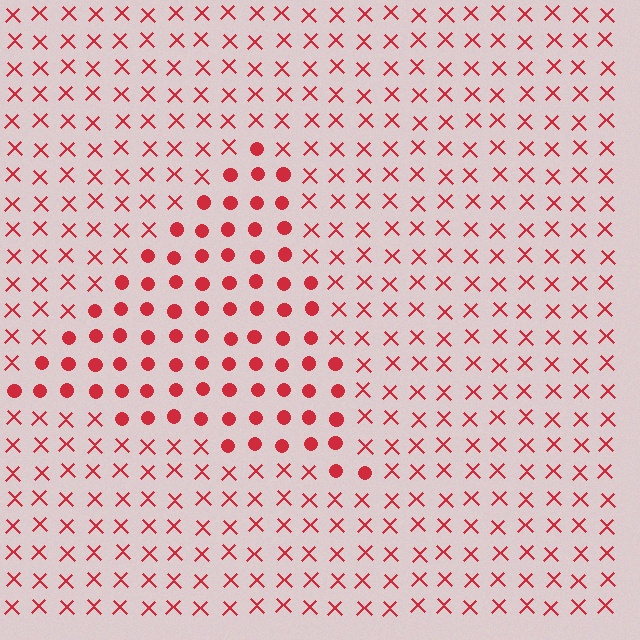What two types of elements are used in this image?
The image uses circles inside the triangle region and X marks outside it.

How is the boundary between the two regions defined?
The boundary is defined by a change in element shape: circles inside vs. X marks outside. All elements share the same color and spacing.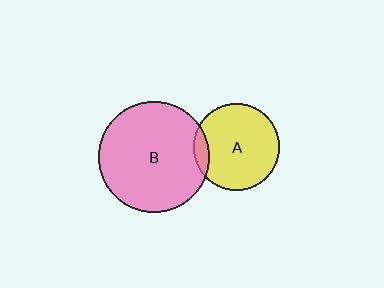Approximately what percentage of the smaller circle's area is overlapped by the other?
Approximately 10%.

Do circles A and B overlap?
Yes.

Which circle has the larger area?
Circle B (pink).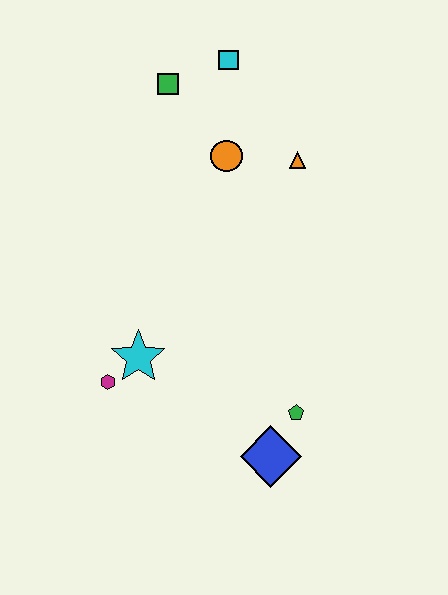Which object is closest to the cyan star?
The magenta hexagon is closest to the cyan star.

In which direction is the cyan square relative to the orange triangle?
The cyan square is above the orange triangle.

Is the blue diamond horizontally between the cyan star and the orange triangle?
Yes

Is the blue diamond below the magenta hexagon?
Yes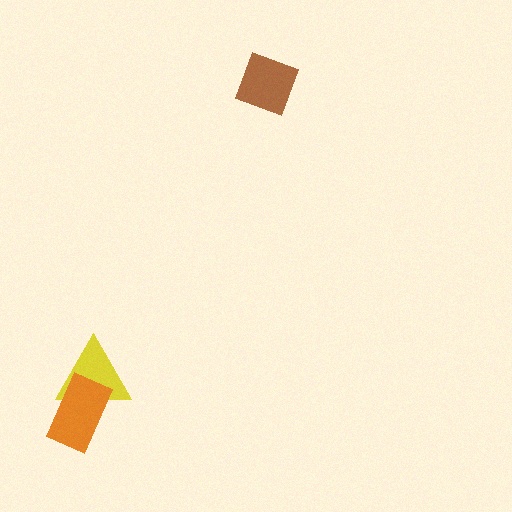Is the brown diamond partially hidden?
No, no other shape covers it.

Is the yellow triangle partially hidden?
Yes, it is partially covered by another shape.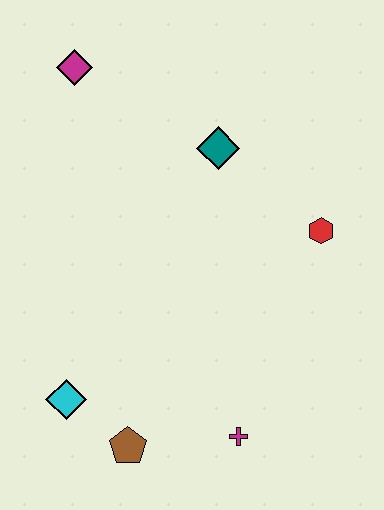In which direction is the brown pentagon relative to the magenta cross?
The brown pentagon is to the left of the magenta cross.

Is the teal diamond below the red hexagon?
No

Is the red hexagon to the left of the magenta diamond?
No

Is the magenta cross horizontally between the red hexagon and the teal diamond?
Yes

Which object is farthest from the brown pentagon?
The magenta diamond is farthest from the brown pentagon.